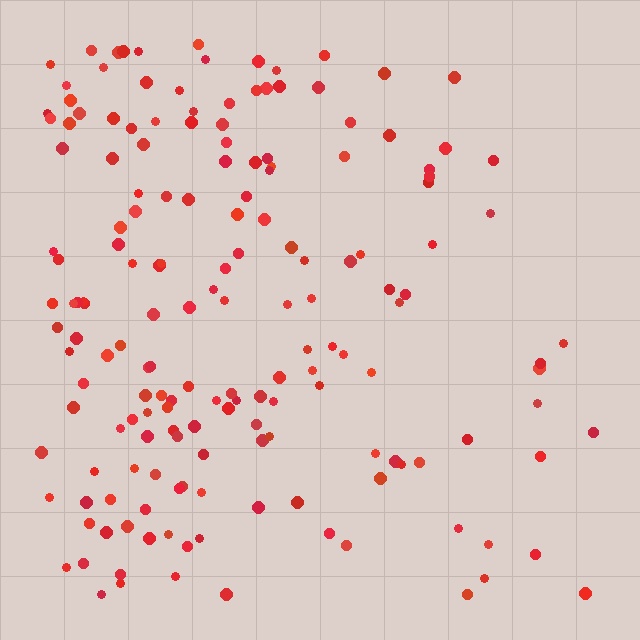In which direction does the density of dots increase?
From right to left, with the left side densest.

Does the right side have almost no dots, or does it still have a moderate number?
Still a moderate number, just noticeably fewer than the left.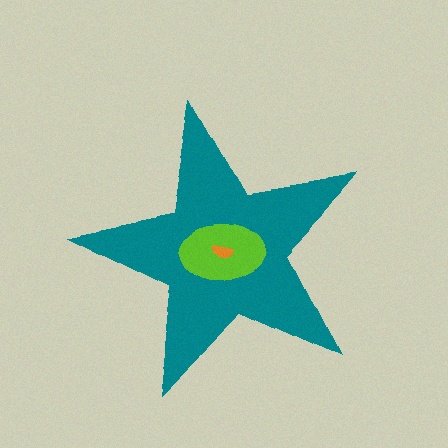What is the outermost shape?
The teal star.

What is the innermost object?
The orange semicircle.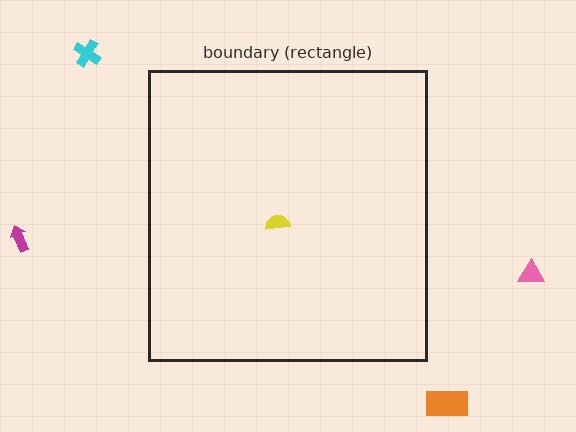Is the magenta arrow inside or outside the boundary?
Outside.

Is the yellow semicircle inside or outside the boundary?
Inside.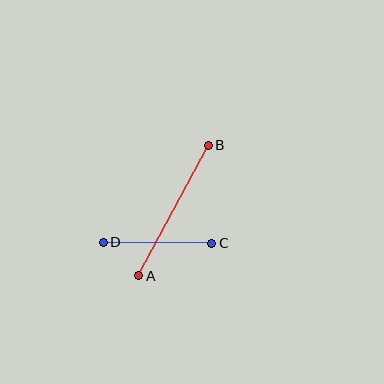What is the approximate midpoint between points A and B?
The midpoint is at approximately (174, 210) pixels.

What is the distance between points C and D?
The distance is approximately 109 pixels.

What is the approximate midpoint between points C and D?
The midpoint is at approximately (157, 243) pixels.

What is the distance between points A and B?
The distance is approximately 148 pixels.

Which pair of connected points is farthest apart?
Points A and B are farthest apart.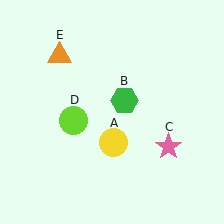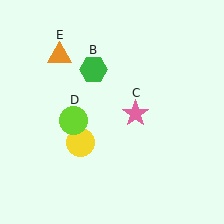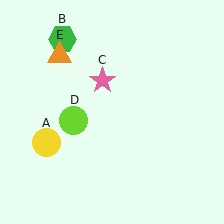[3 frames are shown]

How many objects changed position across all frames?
3 objects changed position: yellow circle (object A), green hexagon (object B), pink star (object C).